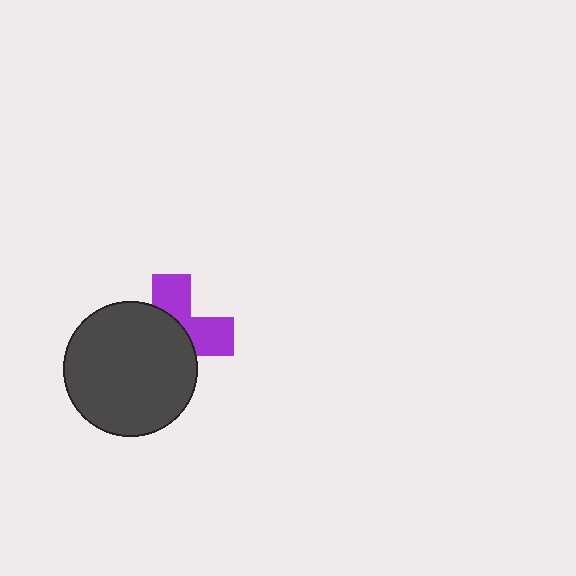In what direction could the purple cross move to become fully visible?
The purple cross could move toward the upper-right. That would shift it out from behind the dark gray circle entirely.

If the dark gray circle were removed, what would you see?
You would see the complete purple cross.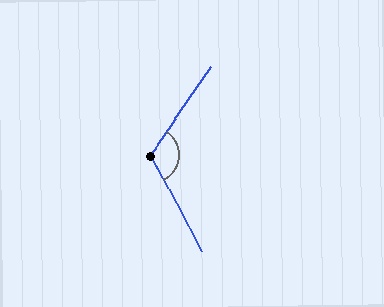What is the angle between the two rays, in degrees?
Approximately 118 degrees.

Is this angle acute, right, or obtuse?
It is obtuse.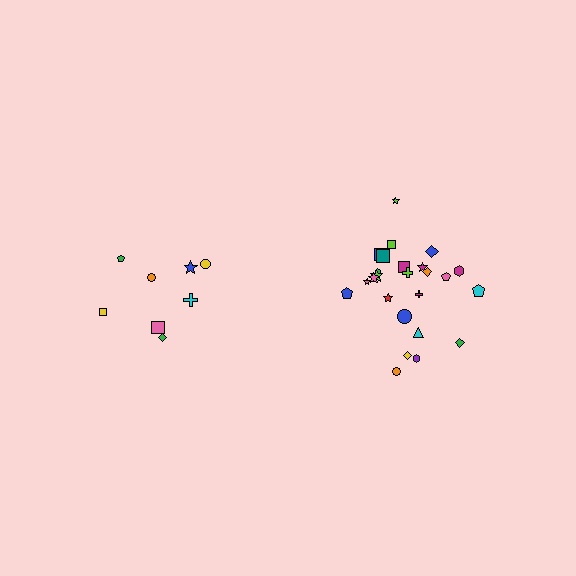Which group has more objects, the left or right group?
The right group.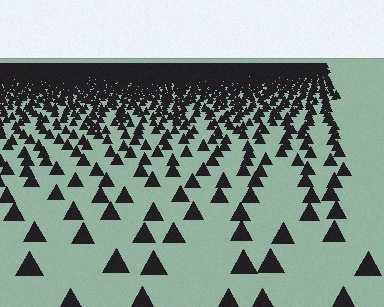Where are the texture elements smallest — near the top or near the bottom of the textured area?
Near the top.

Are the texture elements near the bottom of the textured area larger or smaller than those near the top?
Larger. Near the bottom, elements are closer to the viewer and appear at a bigger on-screen size.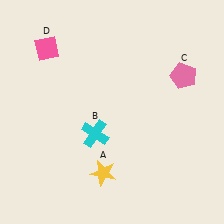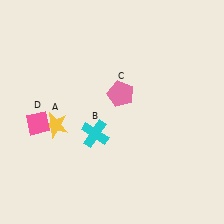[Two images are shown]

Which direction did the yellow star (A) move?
The yellow star (A) moved up.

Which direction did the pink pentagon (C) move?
The pink pentagon (C) moved left.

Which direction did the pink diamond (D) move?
The pink diamond (D) moved down.